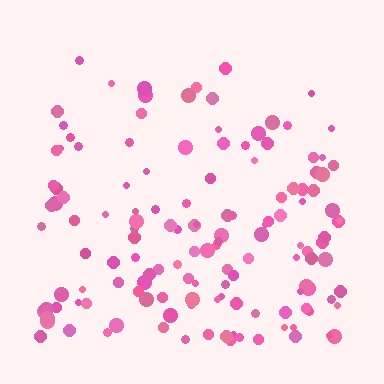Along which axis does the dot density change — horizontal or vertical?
Vertical.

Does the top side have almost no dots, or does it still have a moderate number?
Still a moderate number, just noticeably fewer than the bottom.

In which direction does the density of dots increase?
From top to bottom, with the bottom side densest.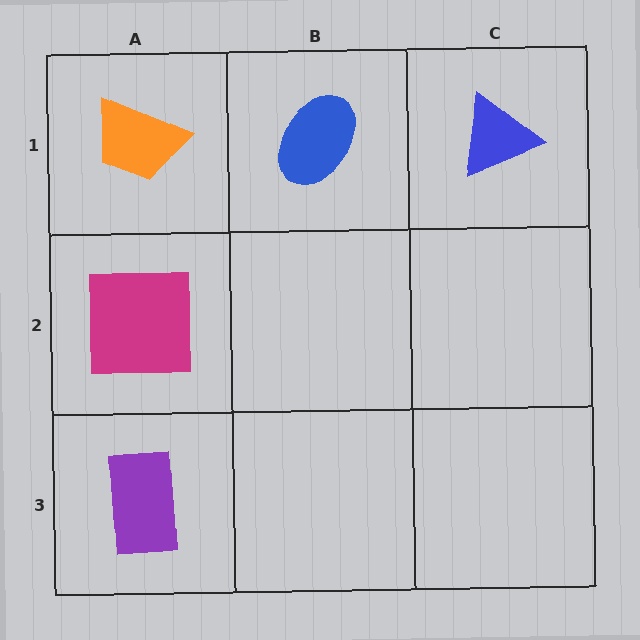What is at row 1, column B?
A blue ellipse.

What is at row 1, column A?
An orange trapezoid.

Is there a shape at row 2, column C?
No, that cell is empty.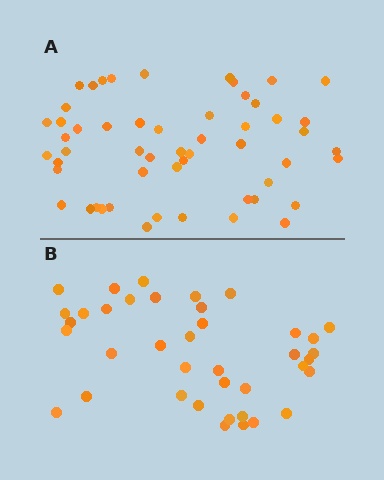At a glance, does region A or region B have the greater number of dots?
Region A (the top region) has more dots.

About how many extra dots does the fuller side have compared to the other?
Region A has approximately 15 more dots than region B.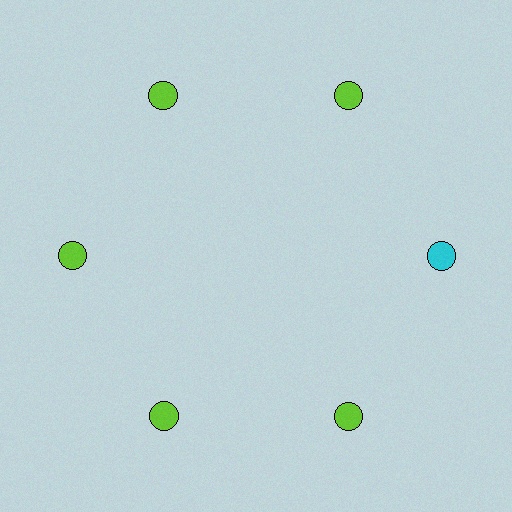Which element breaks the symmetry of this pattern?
The cyan circle at roughly the 3 o'clock position breaks the symmetry. All other shapes are lime circles.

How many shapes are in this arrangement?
There are 6 shapes arranged in a ring pattern.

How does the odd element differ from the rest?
It has a different color: cyan instead of lime.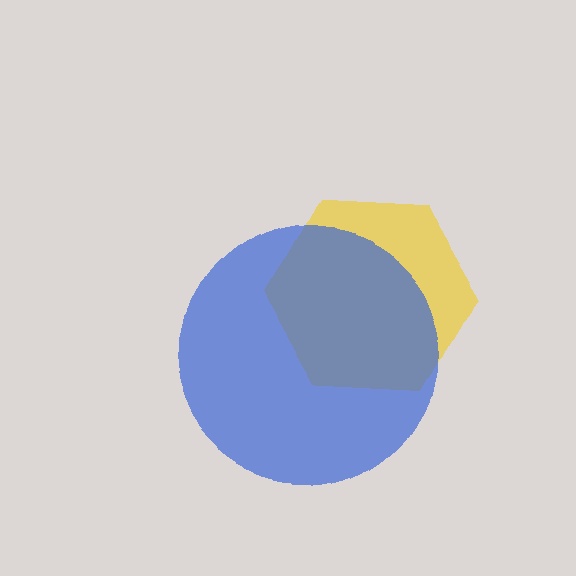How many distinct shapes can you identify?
There are 2 distinct shapes: a yellow hexagon, a blue circle.